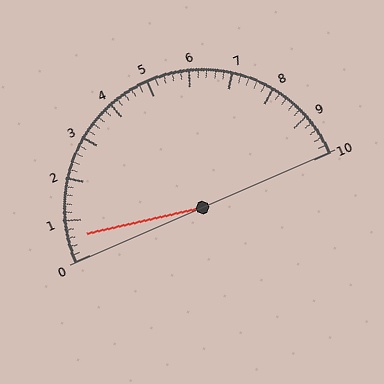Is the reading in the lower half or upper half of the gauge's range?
The reading is in the lower half of the range (0 to 10).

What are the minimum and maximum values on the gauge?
The gauge ranges from 0 to 10.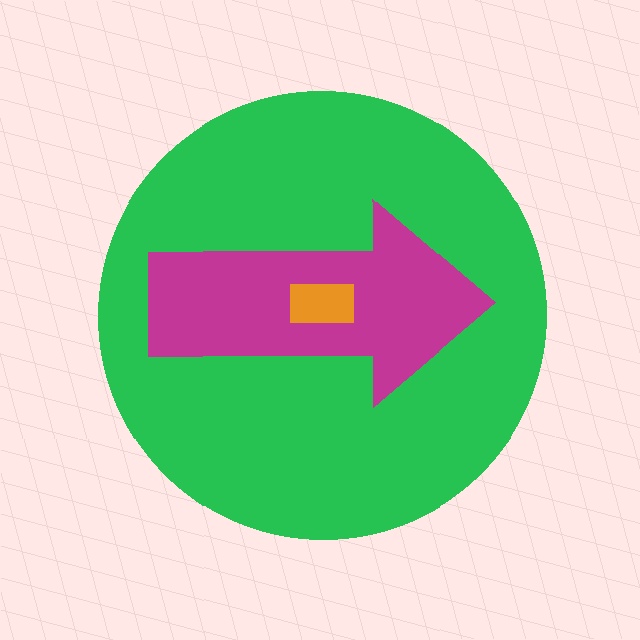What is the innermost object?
The orange rectangle.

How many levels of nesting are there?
3.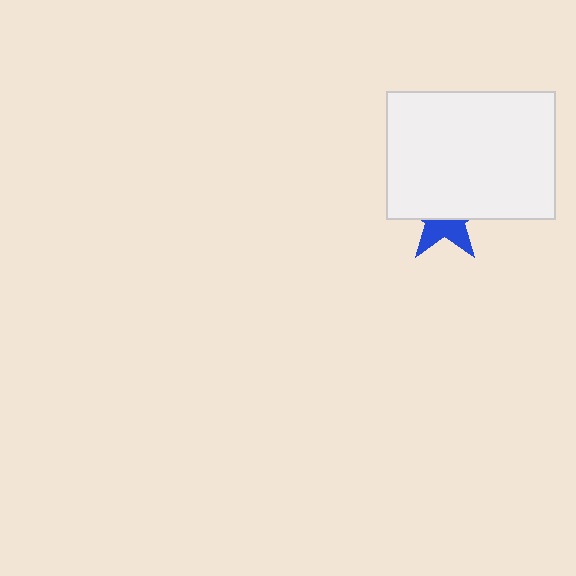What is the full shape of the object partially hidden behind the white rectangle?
The partially hidden object is a blue star.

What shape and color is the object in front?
The object in front is a white rectangle.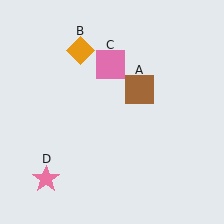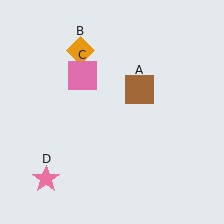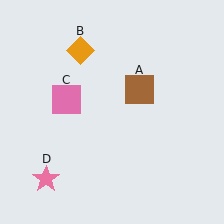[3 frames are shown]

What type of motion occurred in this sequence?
The pink square (object C) rotated counterclockwise around the center of the scene.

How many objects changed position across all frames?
1 object changed position: pink square (object C).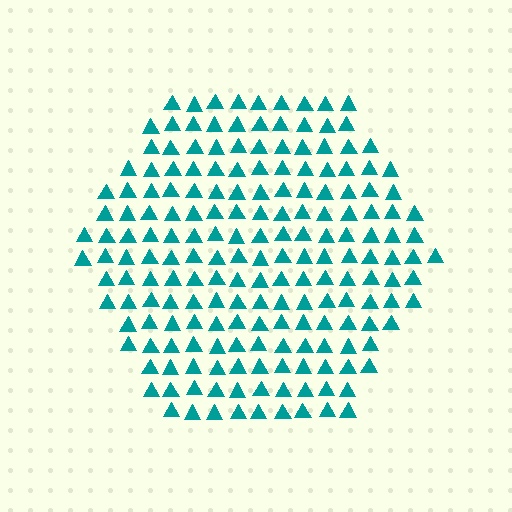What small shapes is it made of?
It is made of small triangles.